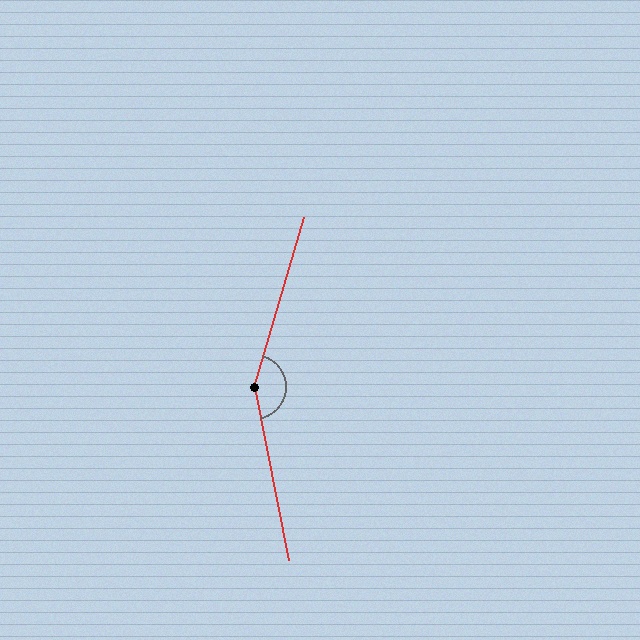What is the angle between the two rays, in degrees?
Approximately 152 degrees.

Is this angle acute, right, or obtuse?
It is obtuse.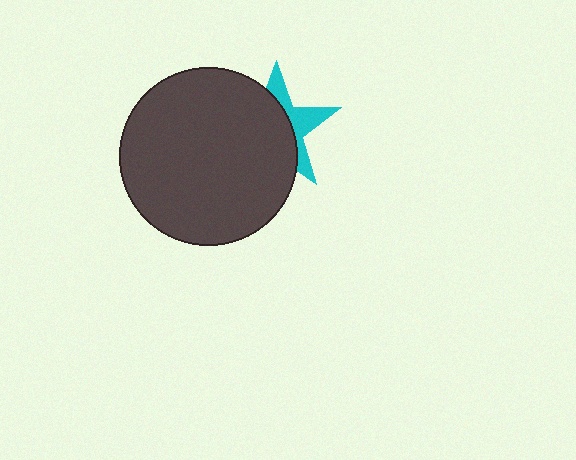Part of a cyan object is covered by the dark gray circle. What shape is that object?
It is a star.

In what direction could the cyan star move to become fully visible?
The cyan star could move right. That would shift it out from behind the dark gray circle entirely.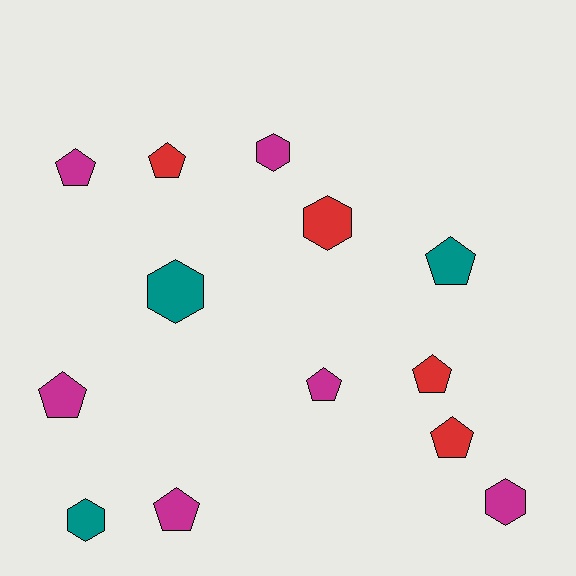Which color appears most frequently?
Magenta, with 6 objects.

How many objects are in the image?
There are 13 objects.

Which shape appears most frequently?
Pentagon, with 8 objects.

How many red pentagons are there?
There are 3 red pentagons.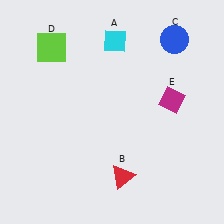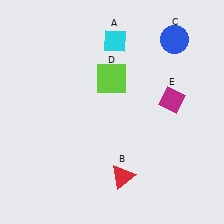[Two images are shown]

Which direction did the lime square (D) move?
The lime square (D) moved right.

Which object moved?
The lime square (D) moved right.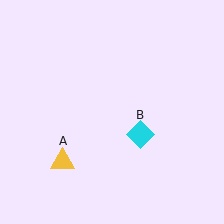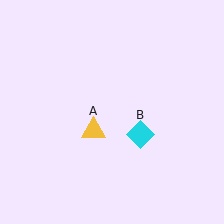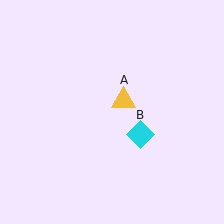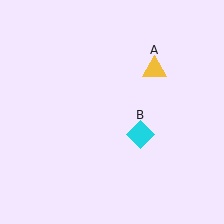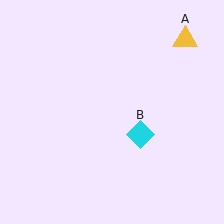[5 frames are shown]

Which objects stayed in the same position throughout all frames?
Cyan diamond (object B) remained stationary.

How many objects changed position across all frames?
1 object changed position: yellow triangle (object A).